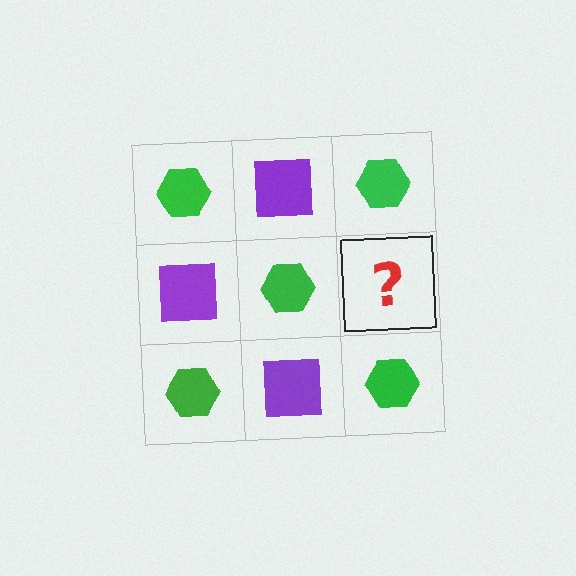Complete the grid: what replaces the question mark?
The question mark should be replaced with a purple square.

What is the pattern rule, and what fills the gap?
The rule is that it alternates green hexagon and purple square in a checkerboard pattern. The gap should be filled with a purple square.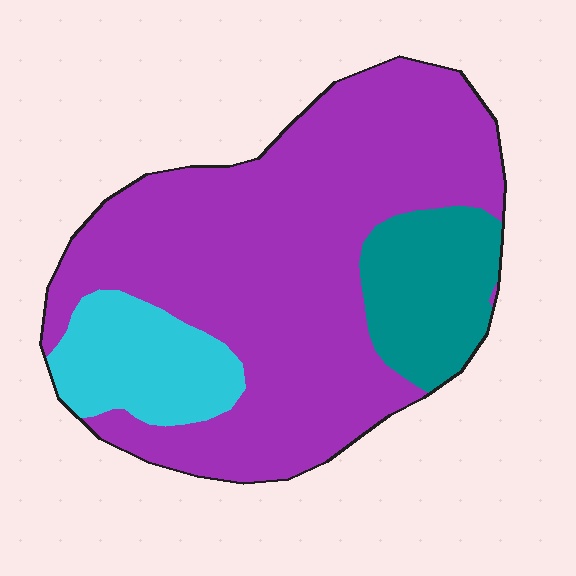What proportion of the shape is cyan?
Cyan takes up about one eighth (1/8) of the shape.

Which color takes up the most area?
Purple, at roughly 70%.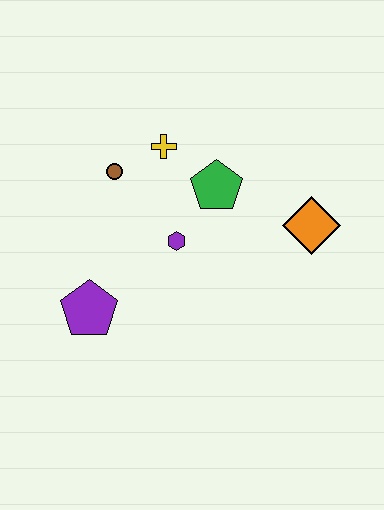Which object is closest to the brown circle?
The yellow cross is closest to the brown circle.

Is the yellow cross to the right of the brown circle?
Yes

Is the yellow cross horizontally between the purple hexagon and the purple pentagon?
Yes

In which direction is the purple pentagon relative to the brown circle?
The purple pentagon is below the brown circle.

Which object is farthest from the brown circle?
The orange diamond is farthest from the brown circle.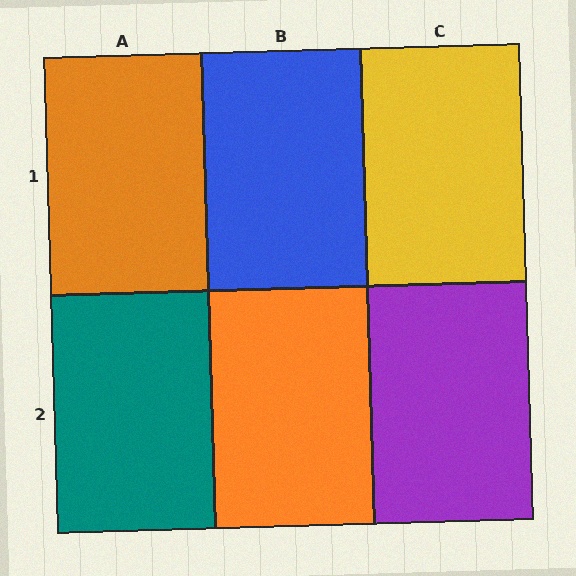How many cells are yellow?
1 cell is yellow.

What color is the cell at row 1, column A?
Orange.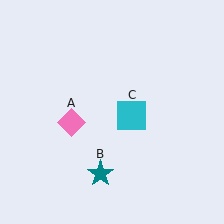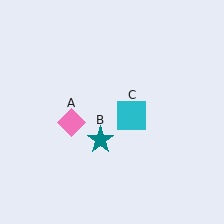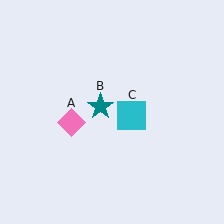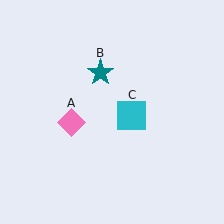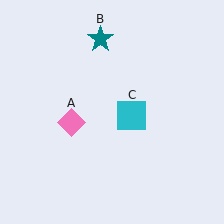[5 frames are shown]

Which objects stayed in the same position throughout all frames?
Pink diamond (object A) and cyan square (object C) remained stationary.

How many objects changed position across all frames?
1 object changed position: teal star (object B).